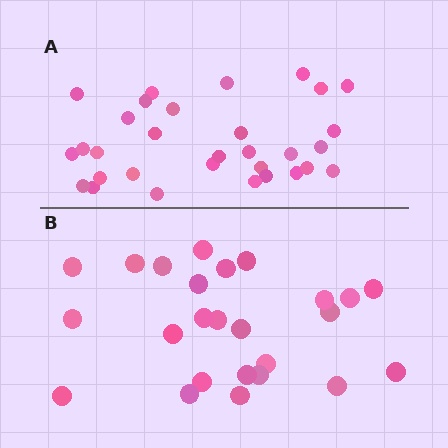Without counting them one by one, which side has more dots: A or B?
Region A (the top region) has more dots.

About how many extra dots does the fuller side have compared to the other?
Region A has about 6 more dots than region B.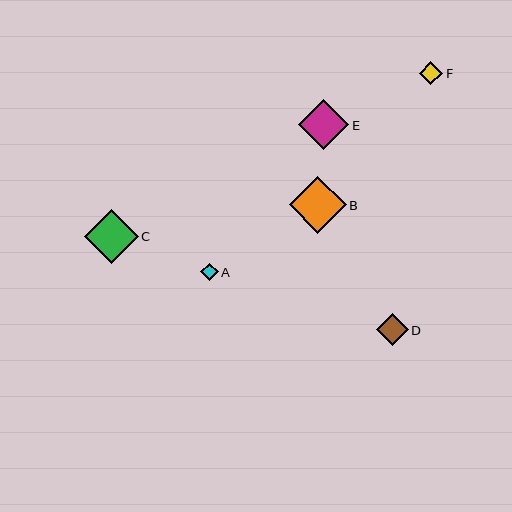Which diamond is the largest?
Diamond B is the largest with a size of approximately 57 pixels.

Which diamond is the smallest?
Diamond A is the smallest with a size of approximately 17 pixels.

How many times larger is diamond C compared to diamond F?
Diamond C is approximately 2.3 times the size of diamond F.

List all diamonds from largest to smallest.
From largest to smallest: B, C, E, D, F, A.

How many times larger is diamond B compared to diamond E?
Diamond B is approximately 1.1 times the size of diamond E.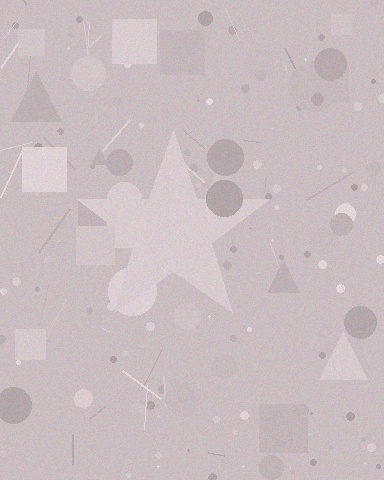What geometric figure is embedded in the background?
A star is embedded in the background.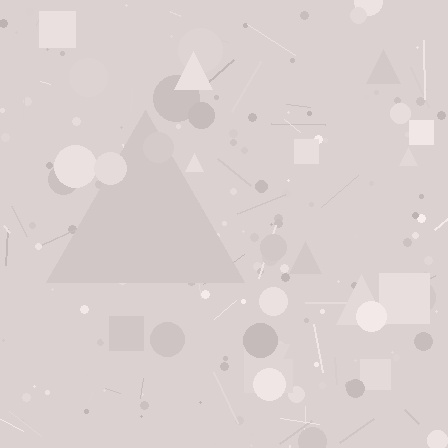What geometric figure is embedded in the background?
A triangle is embedded in the background.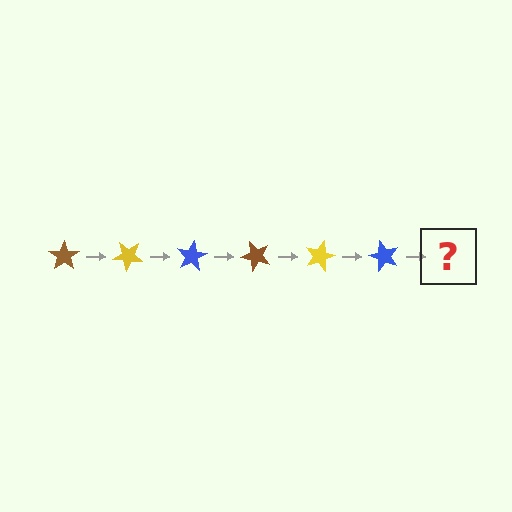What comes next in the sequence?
The next element should be a brown star, rotated 240 degrees from the start.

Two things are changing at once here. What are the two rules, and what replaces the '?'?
The two rules are that it rotates 40 degrees each step and the color cycles through brown, yellow, and blue. The '?' should be a brown star, rotated 240 degrees from the start.